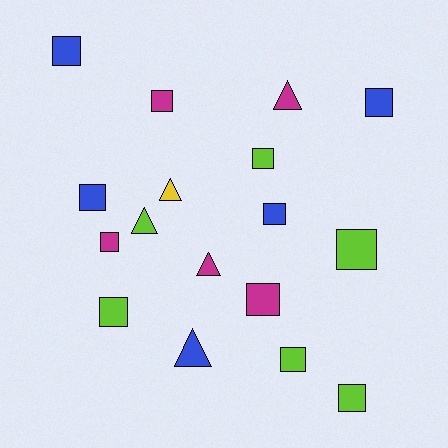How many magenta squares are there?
There are 3 magenta squares.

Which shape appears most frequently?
Square, with 12 objects.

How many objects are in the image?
There are 17 objects.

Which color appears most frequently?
Lime, with 6 objects.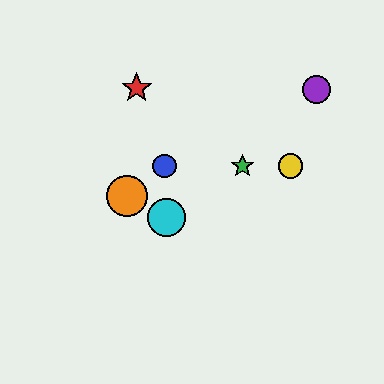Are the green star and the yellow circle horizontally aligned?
Yes, both are at y≈166.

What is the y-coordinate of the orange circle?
The orange circle is at y≈196.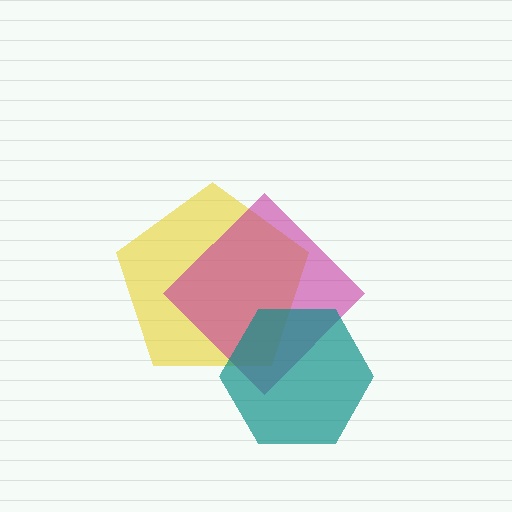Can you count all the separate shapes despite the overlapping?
Yes, there are 3 separate shapes.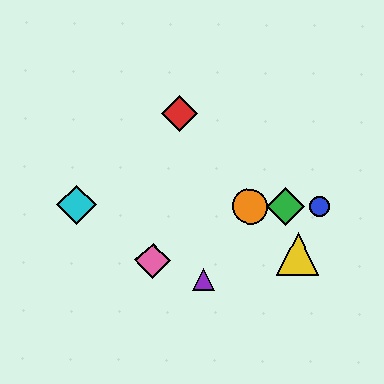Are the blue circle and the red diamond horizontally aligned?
No, the blue circle is at y≈207 and the red diamond is at y≈114.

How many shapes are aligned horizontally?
4 shapes (the blue circle, the green diamond, the orange circle, the cyan diamond) are aligned horizontally.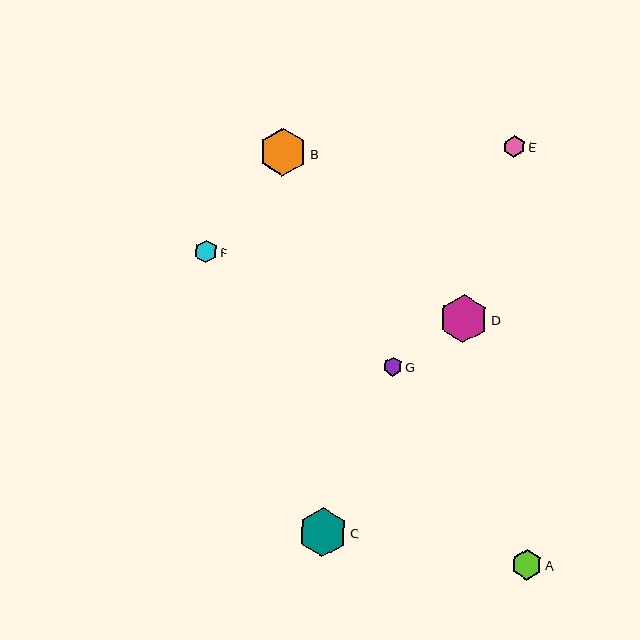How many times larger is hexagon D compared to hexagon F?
Hexagon D is approximately 2.1 times the size of hexagon F.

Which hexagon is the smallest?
Hexagon G is the smallest with a size of approximately 19 pixels.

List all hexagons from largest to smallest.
From largest to smallest: C, D, B, A, F, E, G.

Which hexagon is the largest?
Hexagon C is the largest with a size of approximately 49 pixels.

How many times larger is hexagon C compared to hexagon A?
Hexagon C is approximately 1.6 times the size of hexagon A.